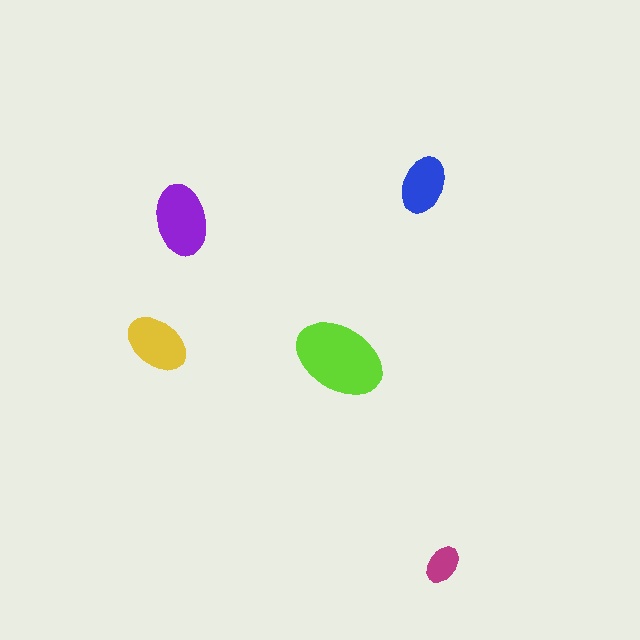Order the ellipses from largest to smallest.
the lime one, the purple one, the yellow one, the blue one, the magenta one.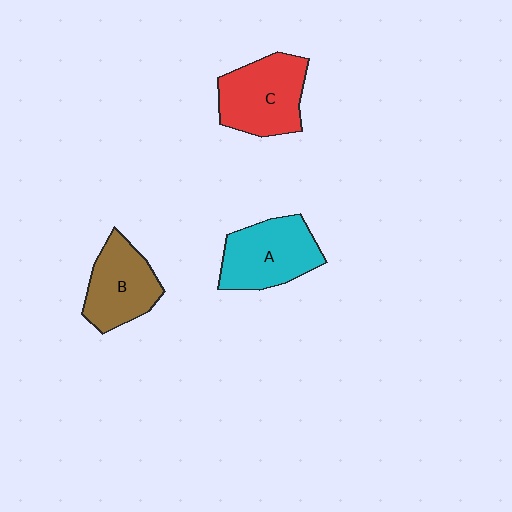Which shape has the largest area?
Shape C (red).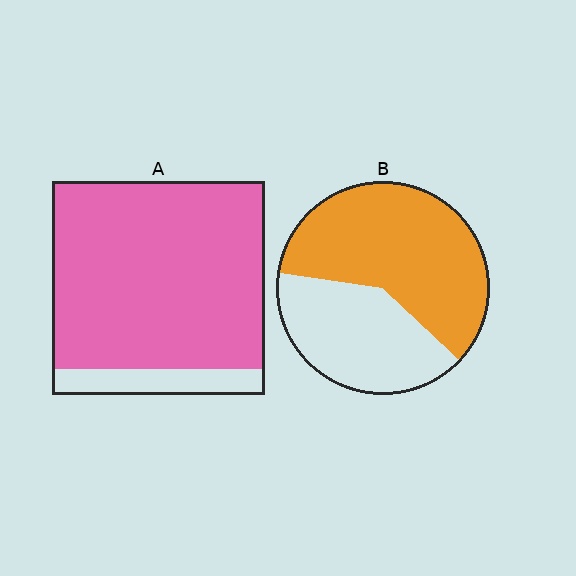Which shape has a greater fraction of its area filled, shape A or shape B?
Shape A.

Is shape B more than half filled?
Yes.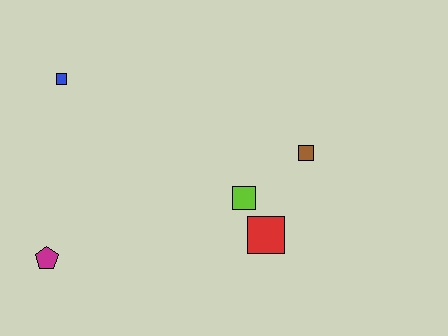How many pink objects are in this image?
There are no pink objects.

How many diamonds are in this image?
There are no diamonds.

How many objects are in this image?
There are 5 objects.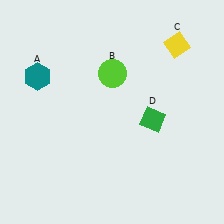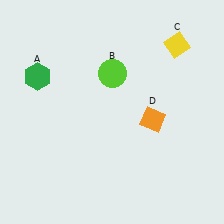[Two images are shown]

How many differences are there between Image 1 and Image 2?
There are 2 differences between the two images.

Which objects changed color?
A changed from teal to green. D changed from green to orange.